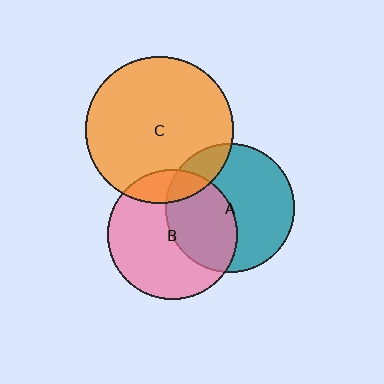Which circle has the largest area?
Circle C (orange).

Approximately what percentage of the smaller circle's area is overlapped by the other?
Approximately 40%.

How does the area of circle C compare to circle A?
Approximately 1.3 times.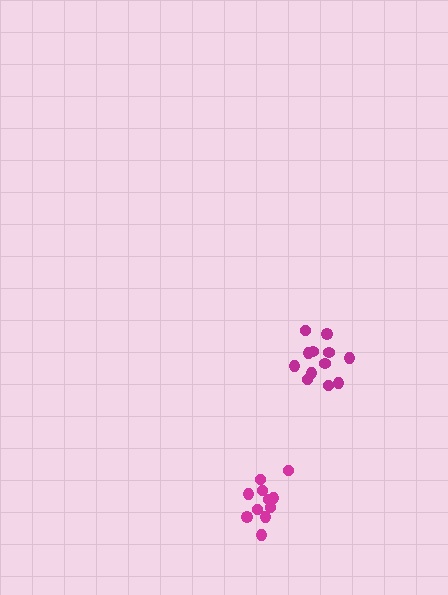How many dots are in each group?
Group 1: 12 dots, Group 2: 11 dots (23 total).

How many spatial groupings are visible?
There are 2 spatial groupings.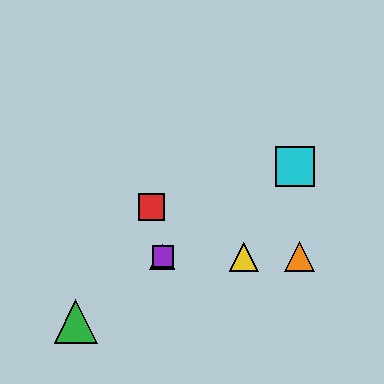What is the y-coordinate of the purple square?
The purple square is at y≈257.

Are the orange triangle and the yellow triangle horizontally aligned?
Yes, both are at y≈257.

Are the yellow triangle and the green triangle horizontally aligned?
No, the yellow triangle is at y≈257 and the green triangle is at y≈321.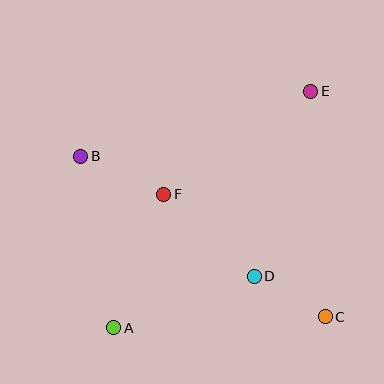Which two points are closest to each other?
Points C and D are closest to each other.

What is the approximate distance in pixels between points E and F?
The distance between E and F is approximately 179 pixels.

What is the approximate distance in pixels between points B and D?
The distance between B and D is approximately 211 pixels.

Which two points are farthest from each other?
Points A and E are farthest from each other.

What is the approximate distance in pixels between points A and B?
The distance between A and B is approximately 175 pixels.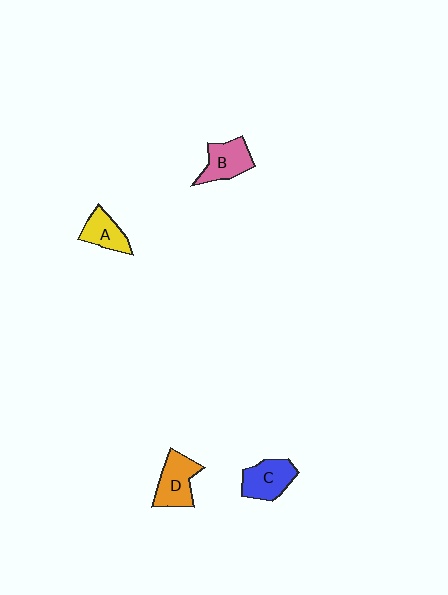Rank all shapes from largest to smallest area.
From largest to smallest: D (orange), C (blue), B (pink), A (yellow).